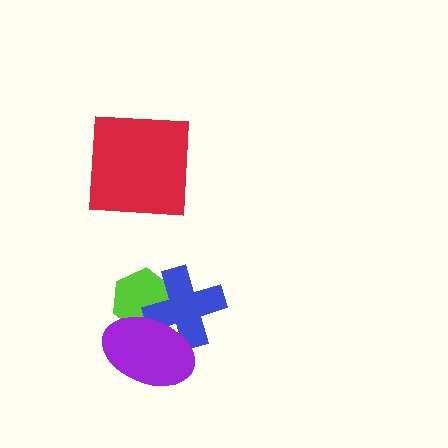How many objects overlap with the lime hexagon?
2 objects overlap with the lime hexagon.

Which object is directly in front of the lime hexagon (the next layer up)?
The blue cross is directly in front of the lime hexagon.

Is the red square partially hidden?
No, no other shape covers it.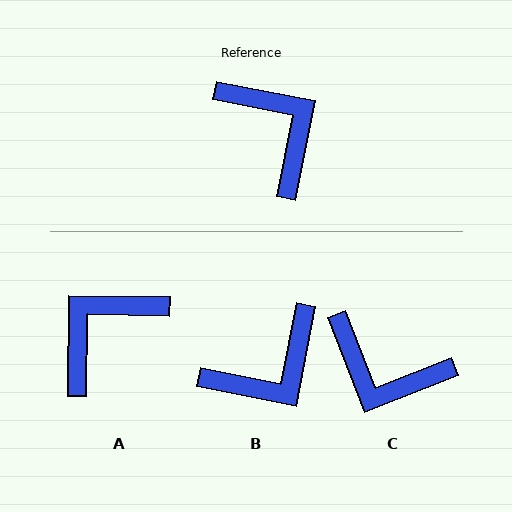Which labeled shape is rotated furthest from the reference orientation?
C, about 148 degrees away.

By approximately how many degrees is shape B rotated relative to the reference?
Approximately 90 degrees clockwise.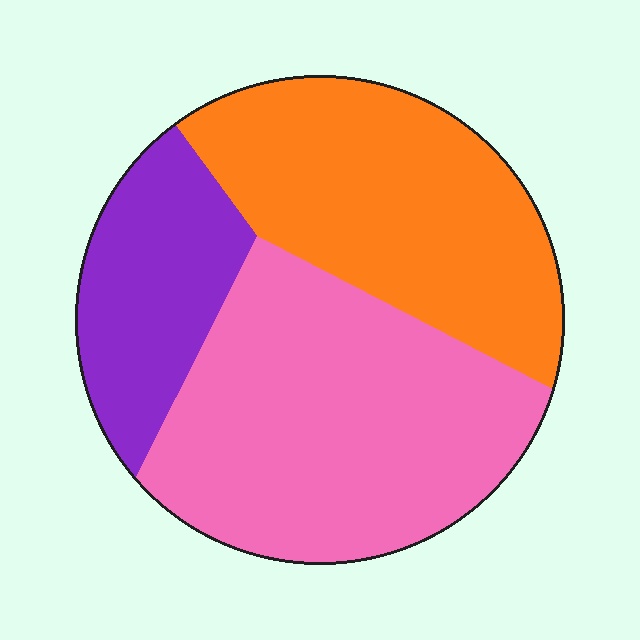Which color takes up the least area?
Purple, at roughly 20%.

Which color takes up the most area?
Pink, at roughly 45%.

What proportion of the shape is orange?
Orange covers 36% of the shape.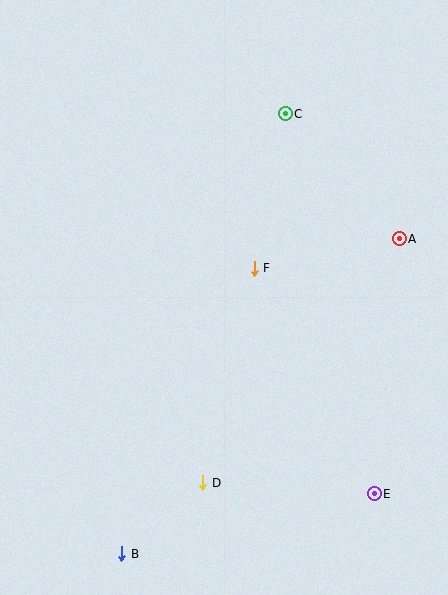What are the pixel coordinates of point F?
Point F is at (254, 268).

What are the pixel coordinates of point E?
Point E is at (374, 494).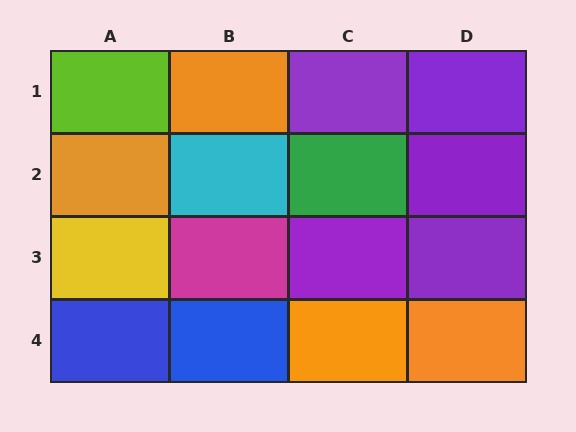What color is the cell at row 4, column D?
Orange.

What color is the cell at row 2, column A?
Orange.